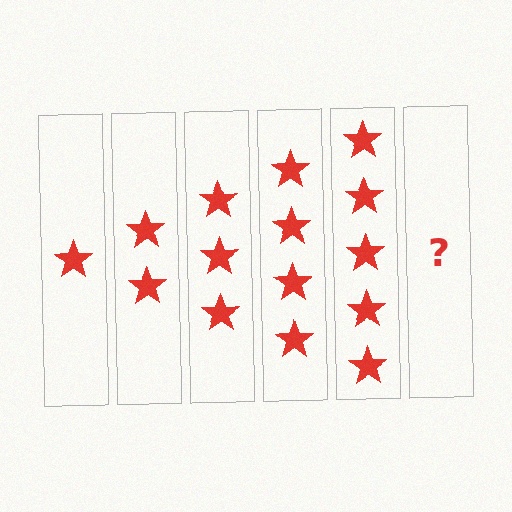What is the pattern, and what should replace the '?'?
The pattern is that each step adds one more star. The '?' should be 6 stars.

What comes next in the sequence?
The next element should be 6 stars.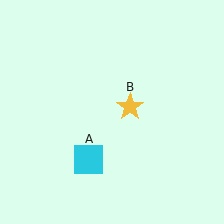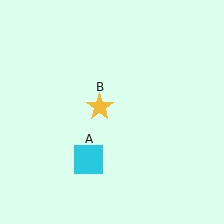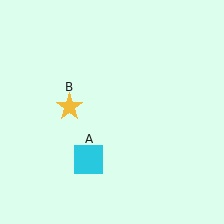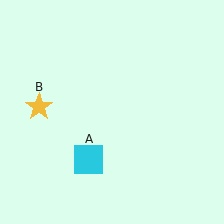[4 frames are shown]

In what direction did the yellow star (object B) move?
The yellow star (object B) moved left.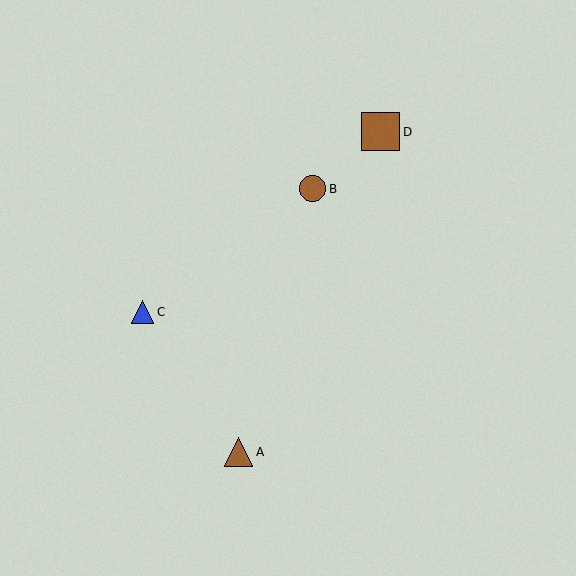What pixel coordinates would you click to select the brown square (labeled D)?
Click at (381, 132) to select the brown square D.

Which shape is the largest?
The brown square (labeled D) is the largest.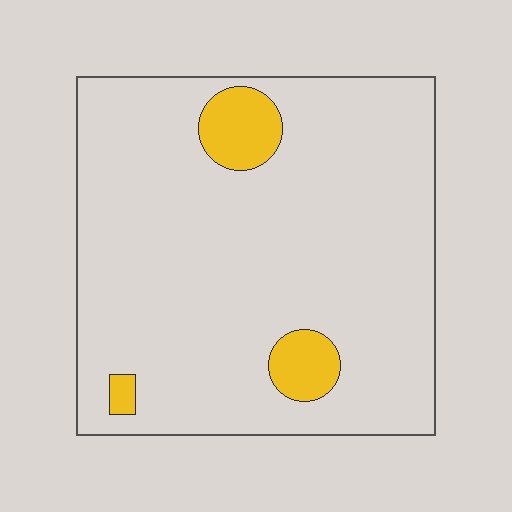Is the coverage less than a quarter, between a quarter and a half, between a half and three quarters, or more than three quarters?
Less than a quarter.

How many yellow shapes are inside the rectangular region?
3.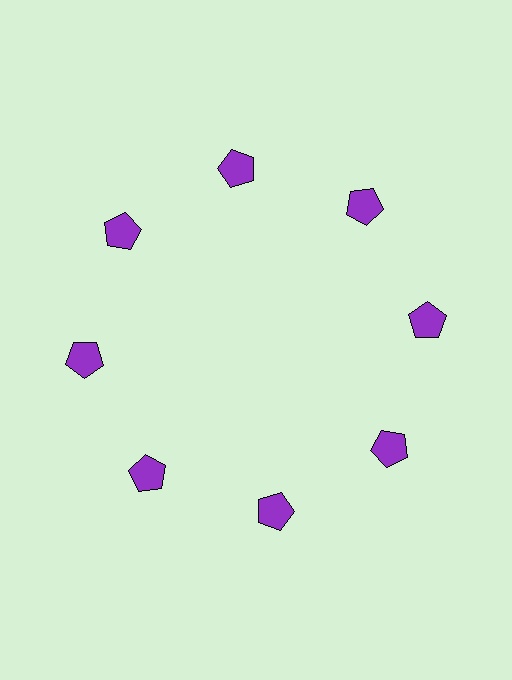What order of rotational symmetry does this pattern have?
This pattern has 8-fold rotational symmetry.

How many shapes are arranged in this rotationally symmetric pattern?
There are 8 shapes, arranged in 8 groups of 1.